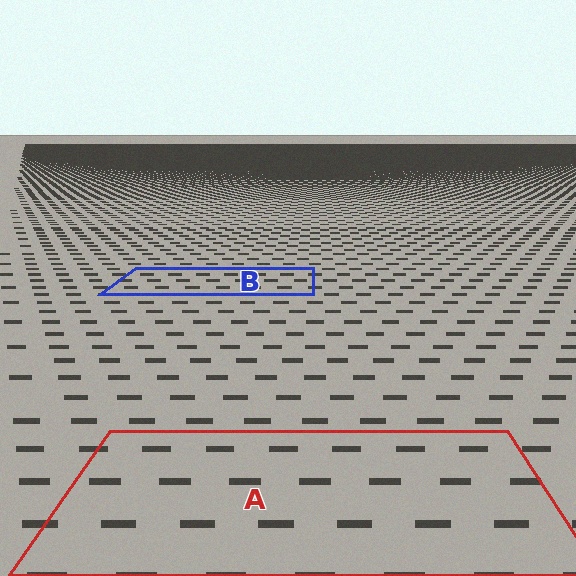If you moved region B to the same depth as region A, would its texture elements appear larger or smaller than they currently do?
They would appear larger. At a closer depth, the same texture elements are projected at a bigger on-screen size.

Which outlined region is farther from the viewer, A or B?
Region B is farther from the viewer — the texture elements inside it appear smaller and more densely packed.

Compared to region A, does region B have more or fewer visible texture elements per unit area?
Region B has more texture elements per unit area — they are packed more densely because it is farther away.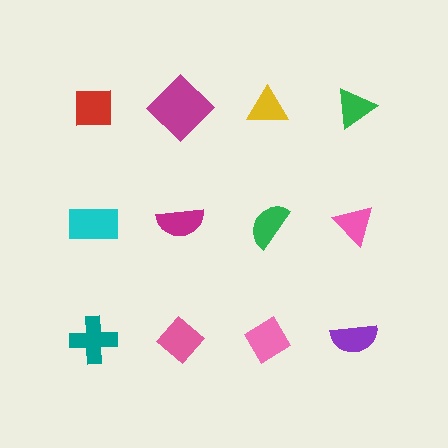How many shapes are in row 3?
4 shapes.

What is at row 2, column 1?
A cyan rectangle.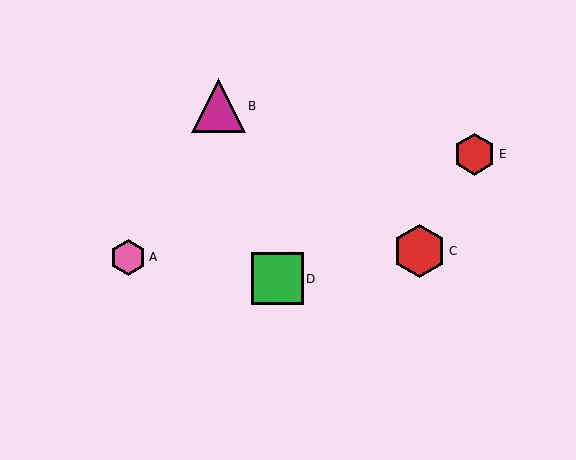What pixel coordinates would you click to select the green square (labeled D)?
Click at (277, 279) to select the green square D.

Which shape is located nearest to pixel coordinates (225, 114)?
The magenta triangle (labeled B) at (218, 106) is nearest to that location.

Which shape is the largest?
The magenta triangle (labeled B) is the largest.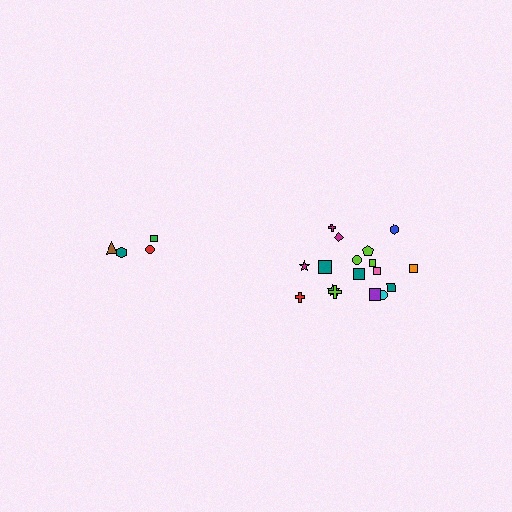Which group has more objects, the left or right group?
The right group.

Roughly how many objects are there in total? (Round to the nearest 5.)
Roughly 20 objects in total.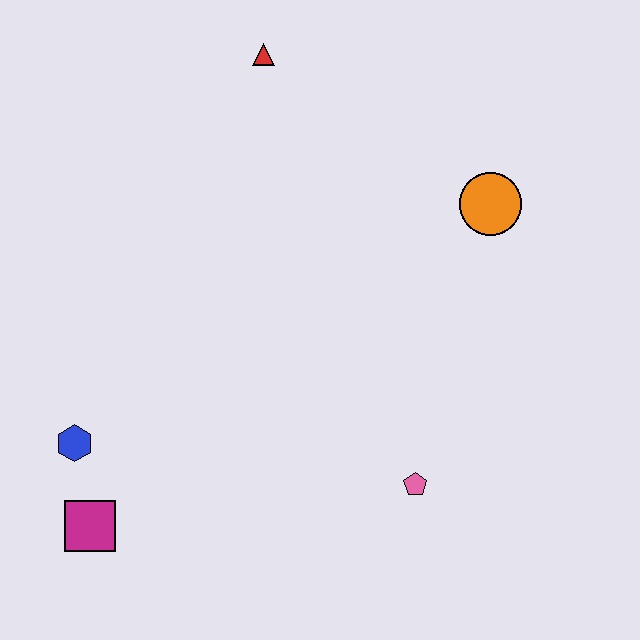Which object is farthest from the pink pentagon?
The red triangle is farthest from the pink pentagon.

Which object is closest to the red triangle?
The orange circle is closest to the red triangle.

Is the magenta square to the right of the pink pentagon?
No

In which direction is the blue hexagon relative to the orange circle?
The blue hexagon is to the left of the orange circle.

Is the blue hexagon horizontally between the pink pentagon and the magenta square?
No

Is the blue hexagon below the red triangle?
Yes